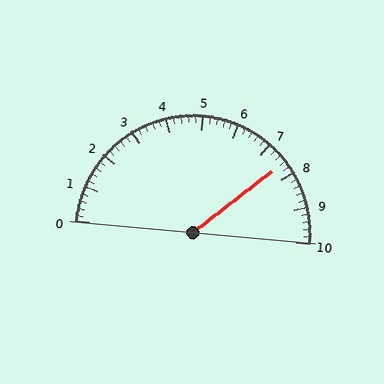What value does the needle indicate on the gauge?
The needle indicates approximately 7.6.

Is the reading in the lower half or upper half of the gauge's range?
The reading is in the upper half of the range (0 to 10).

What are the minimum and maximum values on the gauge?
The gauge ranges from 0 to 10.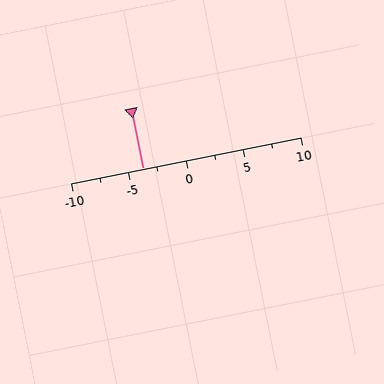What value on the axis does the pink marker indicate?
The marker indicates approximately -3.8.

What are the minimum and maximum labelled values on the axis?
The axis runs from -10 to 10.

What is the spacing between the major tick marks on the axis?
The major ticks are spaced 5 apart.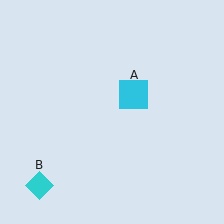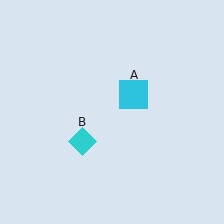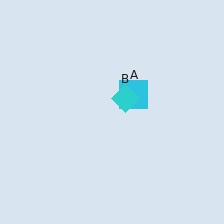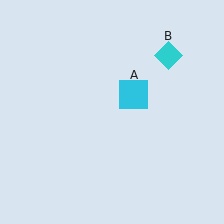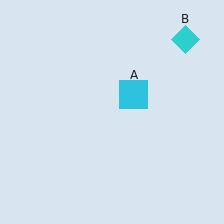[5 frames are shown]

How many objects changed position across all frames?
1 object changed position: cyan diamond (object B).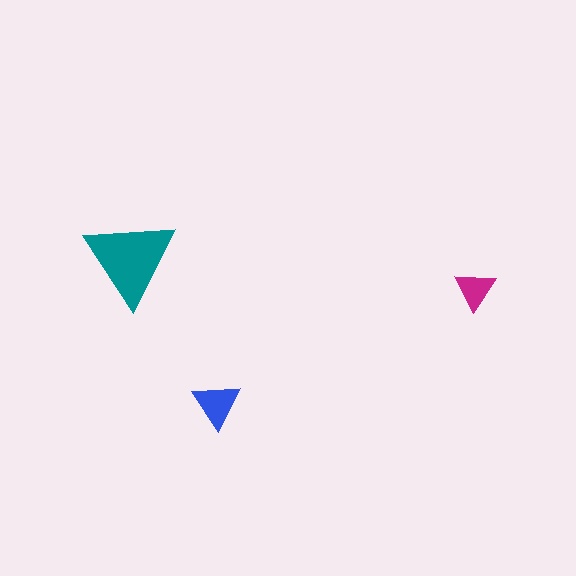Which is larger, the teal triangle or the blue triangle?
The teal one.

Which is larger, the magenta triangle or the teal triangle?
The teal one.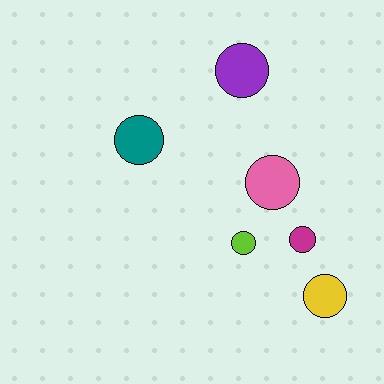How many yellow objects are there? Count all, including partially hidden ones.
There is 1 yellow object.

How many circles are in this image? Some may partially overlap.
There are 6 circles.